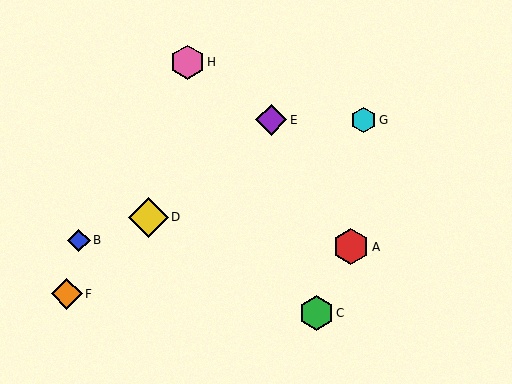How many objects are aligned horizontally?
2 objects (E, G) are aligned horizontally.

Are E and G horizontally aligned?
Yes, both are at y≈120.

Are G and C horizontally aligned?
No, G is at y≈120 and C is at y≈313.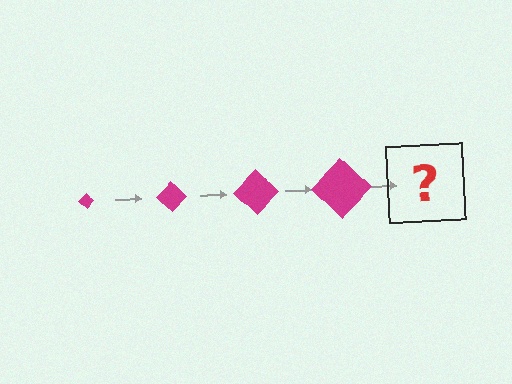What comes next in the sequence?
The next element should be a magenta diamond, larger than the previous one.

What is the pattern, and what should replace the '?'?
The pattern is that the diamond gets progressively larger each step. The '?' should be a magenta diamond, larger than the previous one.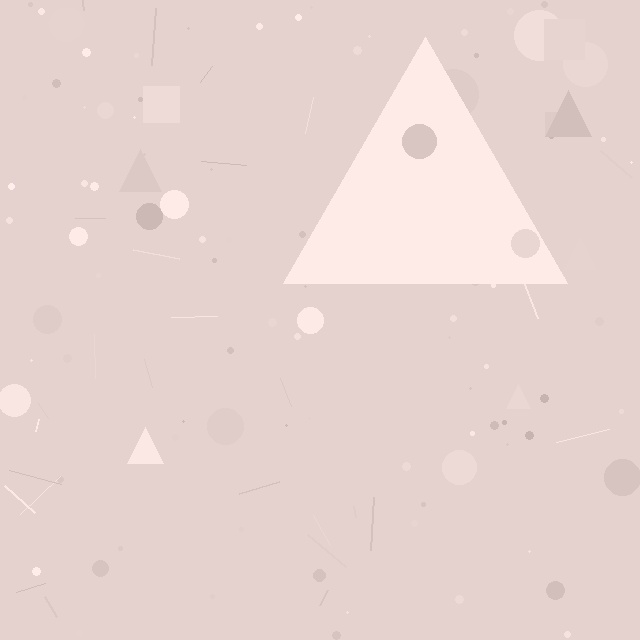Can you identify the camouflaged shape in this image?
The camouflaged shape is a triangle.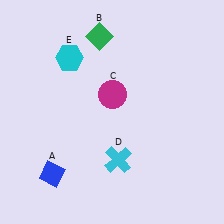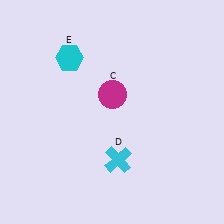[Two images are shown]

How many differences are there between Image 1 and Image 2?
There are 2 differences between the two images.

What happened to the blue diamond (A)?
The blue diamond (A) was removed in Image 2. It was in the bottom-left area of Image 1.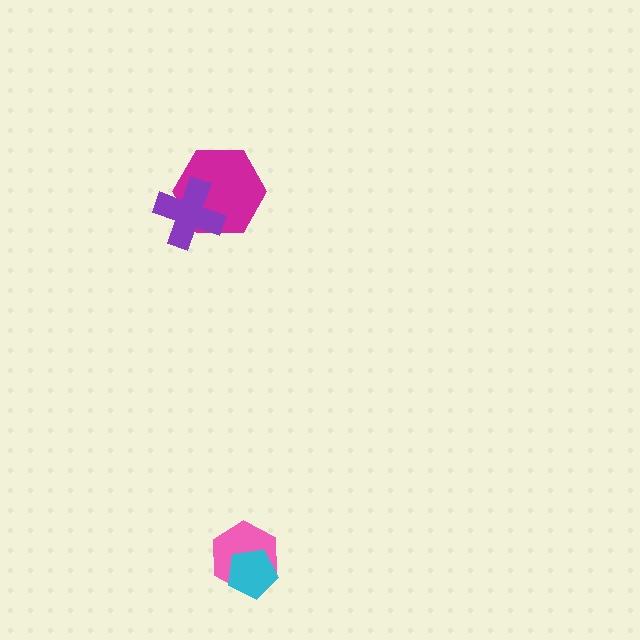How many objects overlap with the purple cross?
1 object overlaps with the purple cross.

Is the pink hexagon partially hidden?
Yes, it is partially covered by another shape.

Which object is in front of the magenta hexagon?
The purple cross is in front of the magenta hexagon.